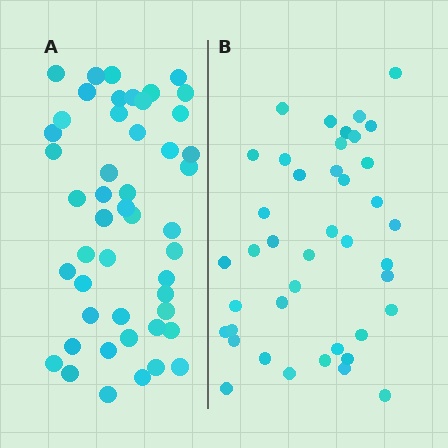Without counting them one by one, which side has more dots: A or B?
Region A (the left region) has more dots.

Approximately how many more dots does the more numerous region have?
Region A has roughly 8 or so more dots than region B.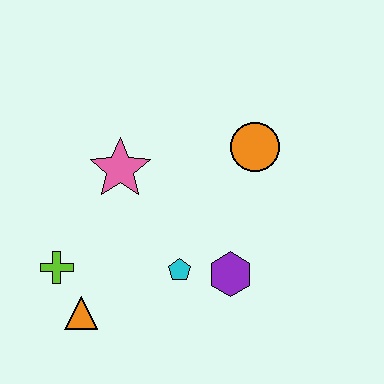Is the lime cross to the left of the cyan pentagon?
Yes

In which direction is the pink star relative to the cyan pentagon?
The pink star is above the cyan pentagon.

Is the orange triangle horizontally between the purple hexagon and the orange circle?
No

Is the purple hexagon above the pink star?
No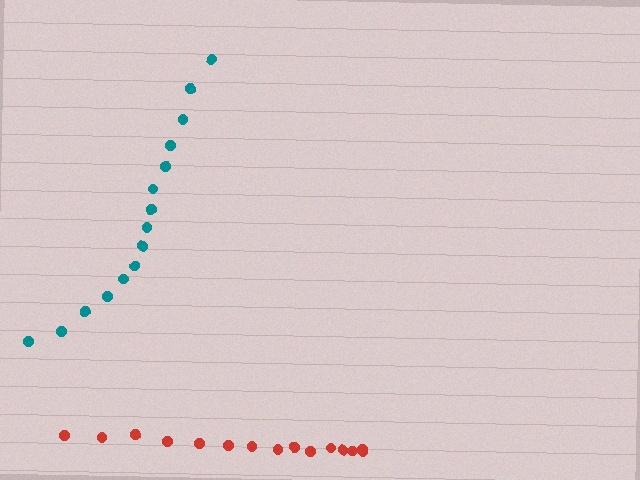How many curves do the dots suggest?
There are 2 distinct paths.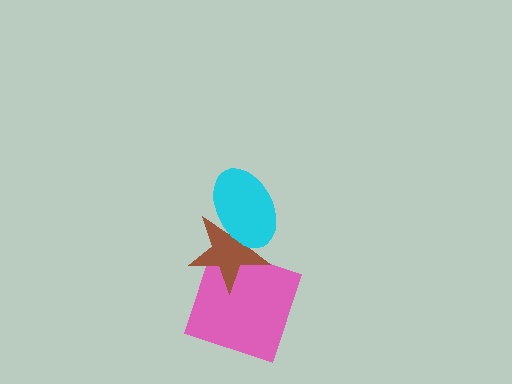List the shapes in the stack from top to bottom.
From top to bottom: the cyan ellipse, the brown star, the pink square.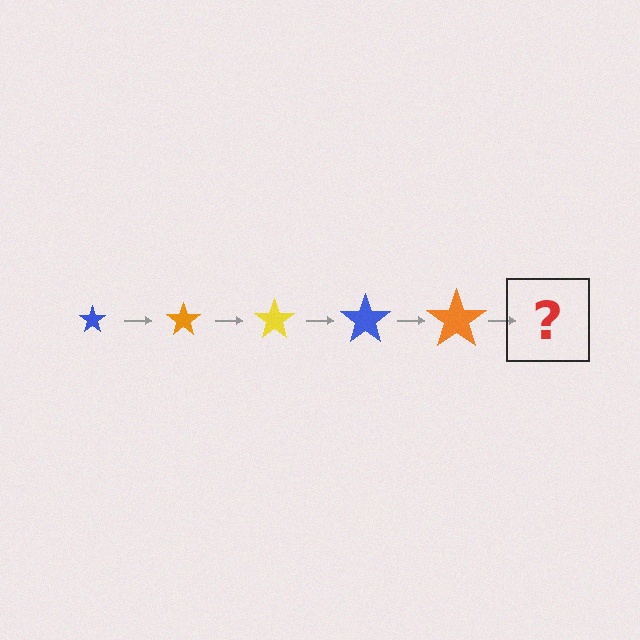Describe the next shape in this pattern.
It should be a yellow star, larger than the previous one.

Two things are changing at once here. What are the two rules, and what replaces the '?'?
The two rules are that the star grows larger each step and the color cycles through blue, orange, and yellow. The '?' should be a yellow star, larger than the previous one.